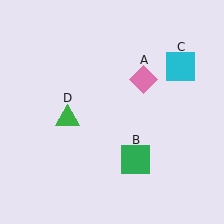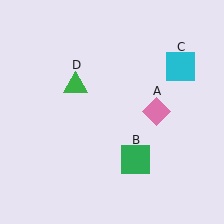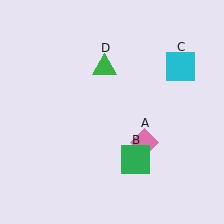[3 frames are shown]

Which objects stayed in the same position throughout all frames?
Green square (object B) and cyan square (object C) remained stationary.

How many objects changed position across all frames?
2 objects changed position: pink diamond (object A), green triangle (object D).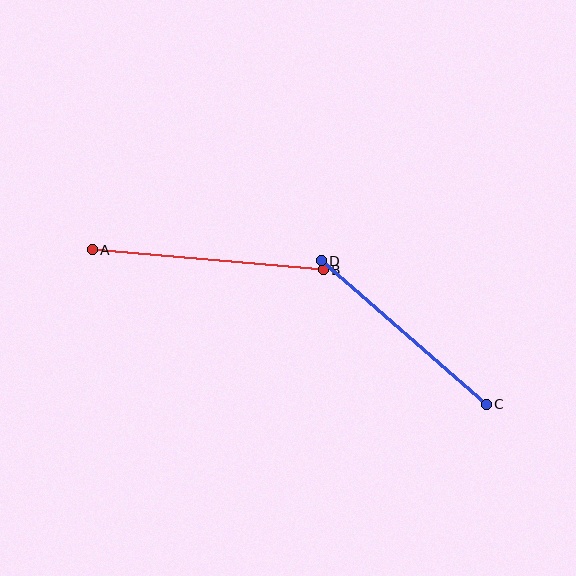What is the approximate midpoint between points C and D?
The midpoint is at approximately (404, 332) pixels.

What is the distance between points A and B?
The distance is approximately 232 pixels.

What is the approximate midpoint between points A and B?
The midpoint is at approximately (208, 260) pixels.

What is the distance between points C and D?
The distance is approximately 219 pixels.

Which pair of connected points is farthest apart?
Points A and B are farthest apart.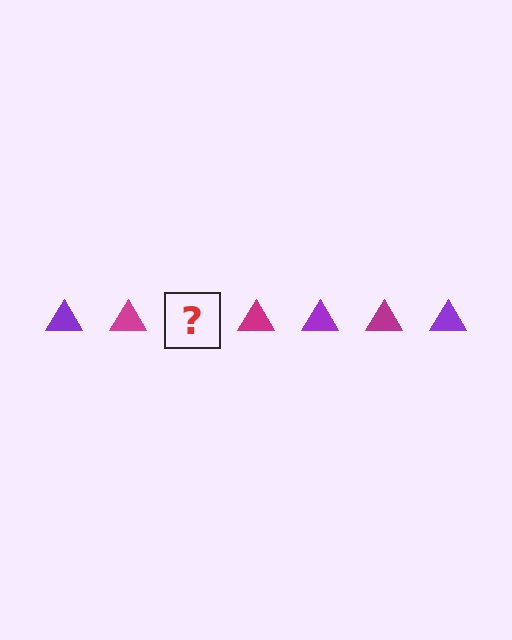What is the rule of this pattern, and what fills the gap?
The rule is that the pattern cycles through purple, magenta triangles. The gap should be filled with a purple triangle.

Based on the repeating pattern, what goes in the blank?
The blank should be a purple triangle.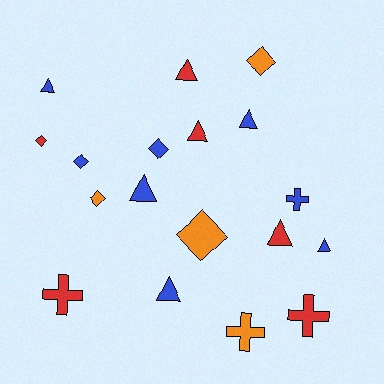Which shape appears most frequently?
Triangle, with 8 objects.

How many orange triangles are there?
There are no orange triangles.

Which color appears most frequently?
Blue, with 8 objects.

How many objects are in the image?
There are 18 objects.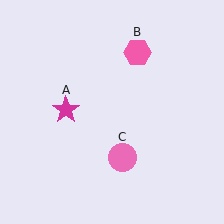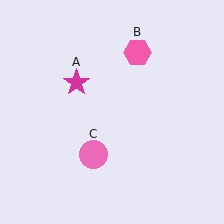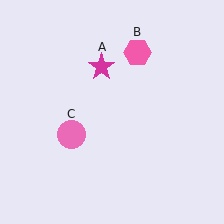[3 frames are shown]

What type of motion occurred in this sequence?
The magenta star (object A), pink circle (object C) rotated clockwise around the center of the scene.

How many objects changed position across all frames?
2 objects changed position: magenta star (object A), pink circle (object C).